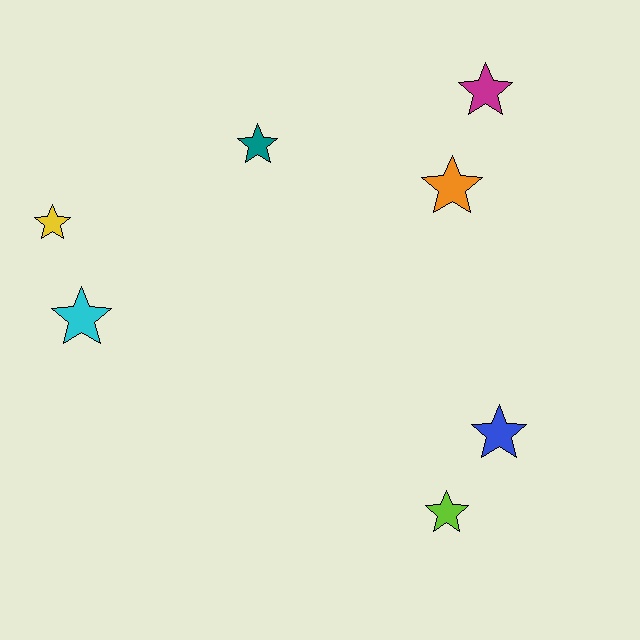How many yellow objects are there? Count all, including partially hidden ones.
There is 1 yellow object.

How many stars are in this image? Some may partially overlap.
There are 7 stars.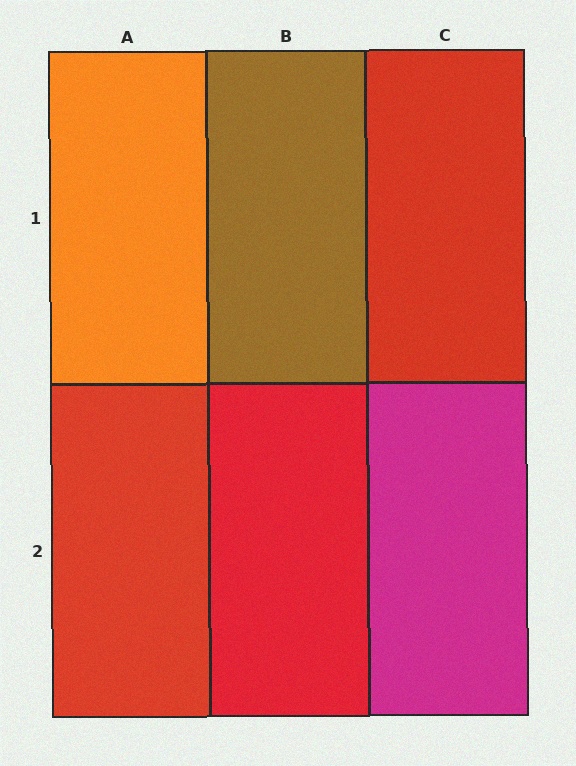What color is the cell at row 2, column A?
Red.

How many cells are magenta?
1 cell is magenta.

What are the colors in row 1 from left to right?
Orange, brown, red.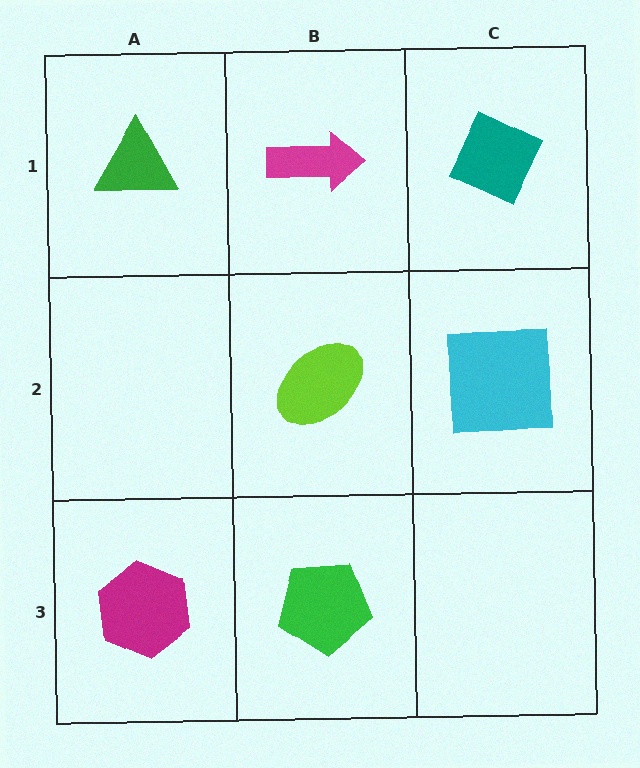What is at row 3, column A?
A magenta hexagon.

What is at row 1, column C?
A teal diamond.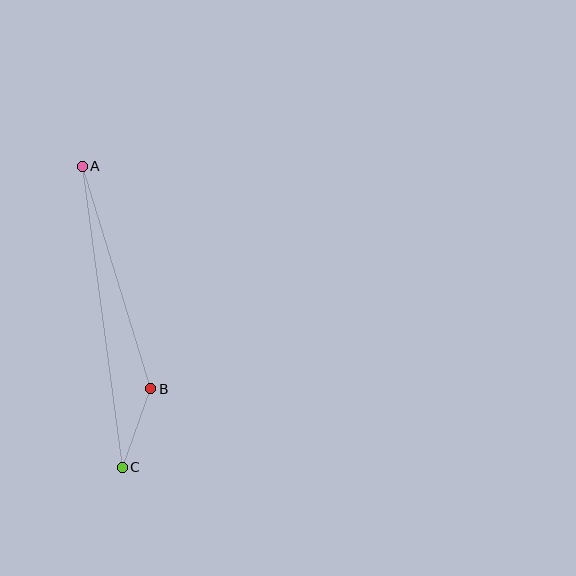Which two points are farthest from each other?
Points A and C are farthest from each other.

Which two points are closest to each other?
Points B and C are closest to each other.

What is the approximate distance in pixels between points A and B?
The distance between A and B is approximately 233 pixels.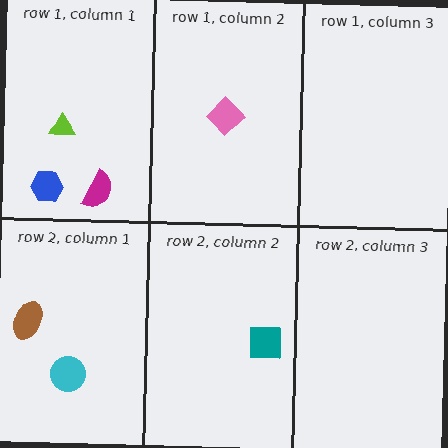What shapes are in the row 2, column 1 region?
The brown ellipse, the cyan circle.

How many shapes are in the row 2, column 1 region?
2.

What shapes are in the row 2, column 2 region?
The teal square.